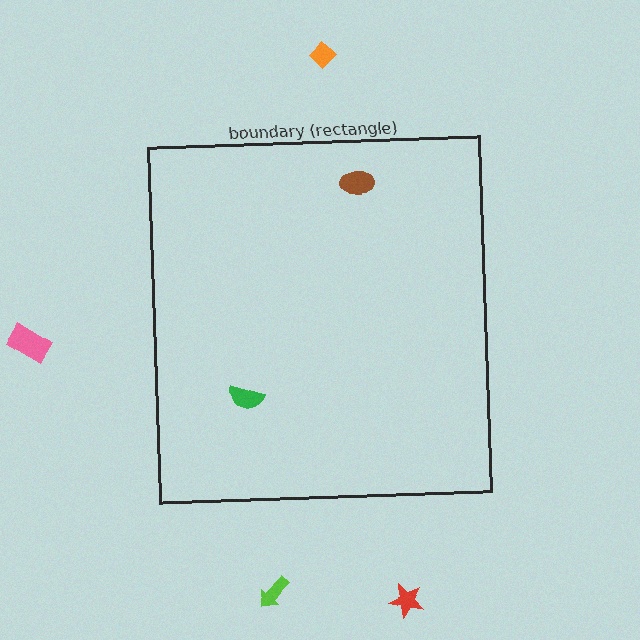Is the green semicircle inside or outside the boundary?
Inside.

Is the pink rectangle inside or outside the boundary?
Outside.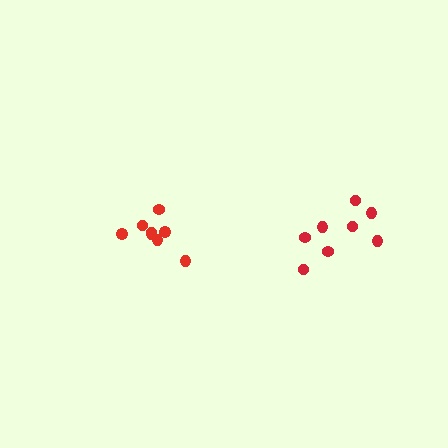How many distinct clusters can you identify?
There are 2 distinct clusters.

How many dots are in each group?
Group 1: 8 dots, Group 2: 8 dots (16 total).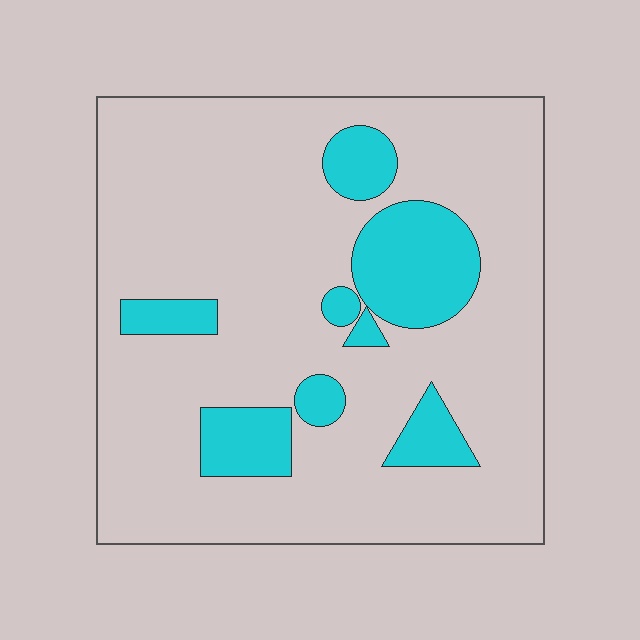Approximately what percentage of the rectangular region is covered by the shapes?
Approximately 20%.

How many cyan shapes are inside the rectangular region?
8.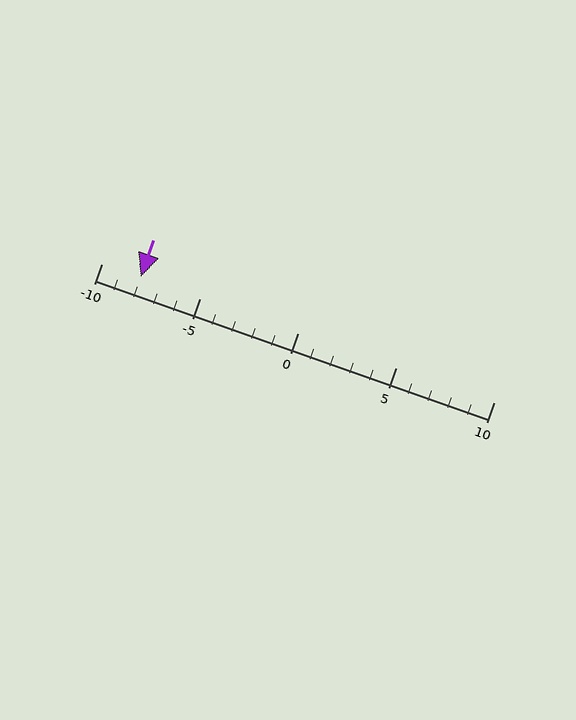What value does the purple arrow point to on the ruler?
The purple arrow points to approximately -8.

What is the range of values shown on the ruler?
The ruler shows values from -10 to 10.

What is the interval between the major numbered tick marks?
The major tick marks are spaced 5 units apart.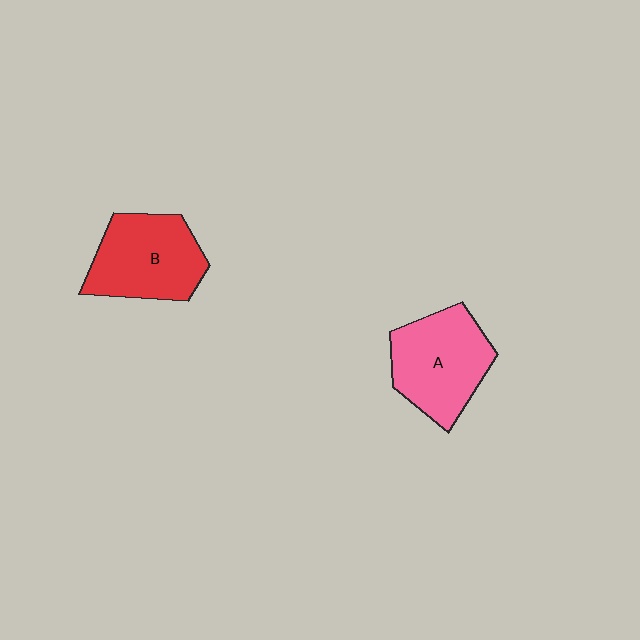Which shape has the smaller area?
Shape B (red).